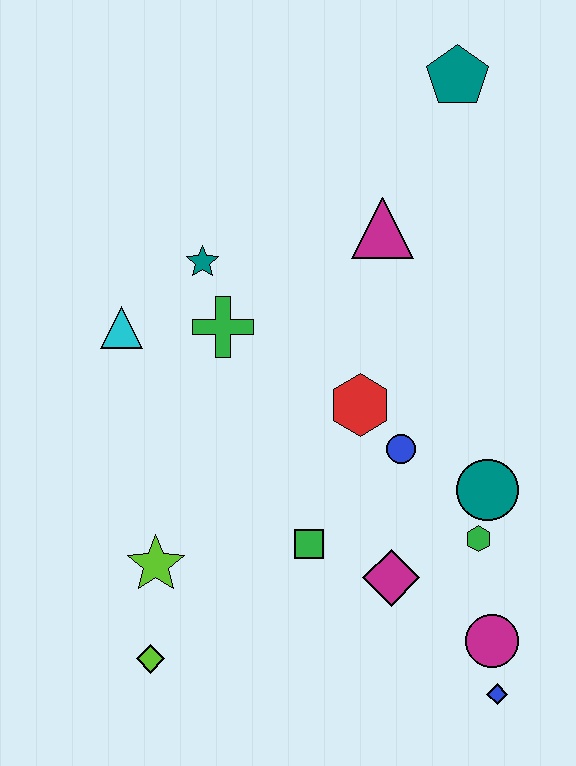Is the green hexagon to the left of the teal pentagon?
No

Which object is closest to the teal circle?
The green hexagon is closest to the teal circle.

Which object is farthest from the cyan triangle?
The blue diamond is farthest from the cyan triangle.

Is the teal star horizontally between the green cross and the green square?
No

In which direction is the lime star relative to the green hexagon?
The lime star is to the left of the green hexagon.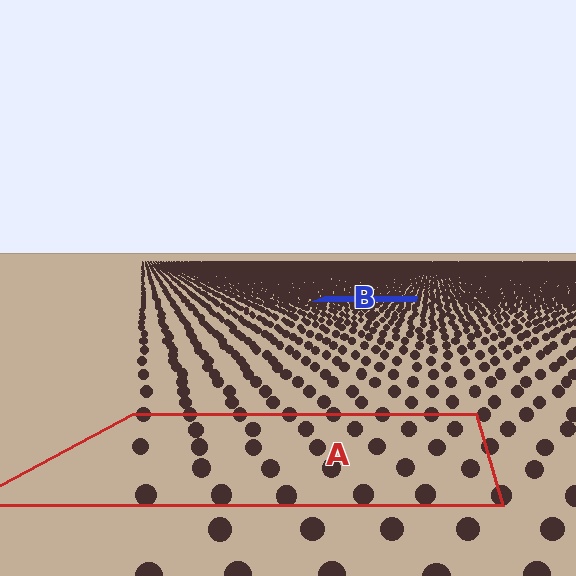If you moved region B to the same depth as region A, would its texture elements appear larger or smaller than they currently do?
They would appear larger. At a closer depth, the same texture elements are projected at a bigger on-screen size.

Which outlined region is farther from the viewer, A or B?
Region B is farther from the viewer — the texture elements inside it appear smaller and more densely packed.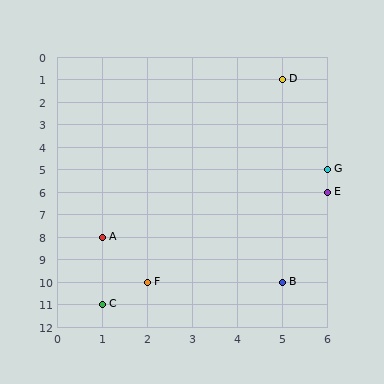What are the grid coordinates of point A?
Point A is at grid coordinates (1, 8).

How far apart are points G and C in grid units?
Points G and C are 5 columns and 6 rows apart (about 7.8 grid units diagonally).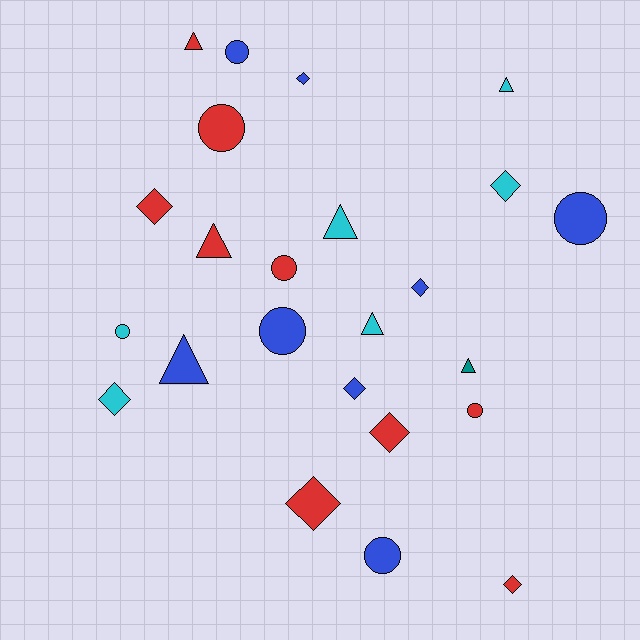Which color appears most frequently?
Red, with 9 objects.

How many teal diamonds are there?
There are no teal diamonds.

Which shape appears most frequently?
Diamond, with 9 objects.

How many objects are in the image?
There are 24 objects.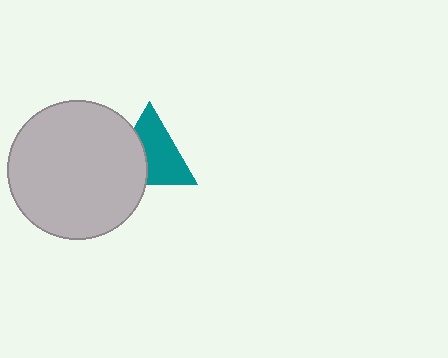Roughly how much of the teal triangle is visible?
About half of it is visible (roughly 62%).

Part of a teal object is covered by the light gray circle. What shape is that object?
It is a triangle.